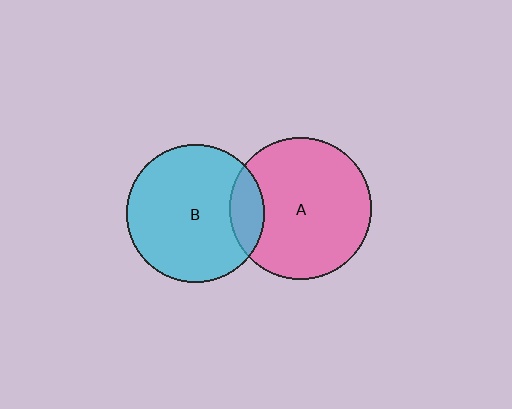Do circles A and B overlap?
Yes.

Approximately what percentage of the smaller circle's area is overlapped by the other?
Approximately 15%.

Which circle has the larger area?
Circle A (pink).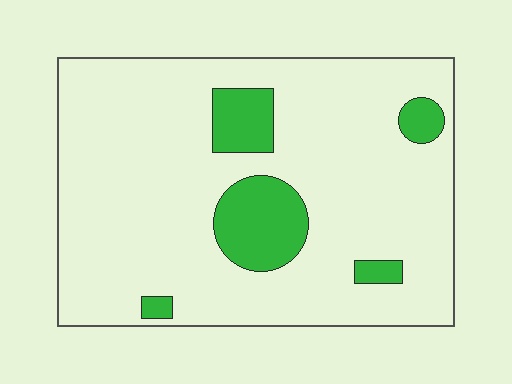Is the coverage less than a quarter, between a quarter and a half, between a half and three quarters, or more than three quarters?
Less than a quarter.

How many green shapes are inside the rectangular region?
5.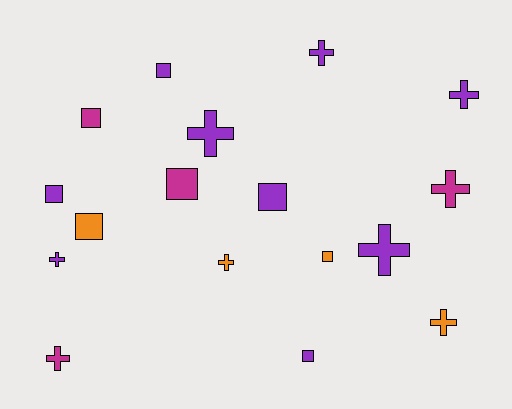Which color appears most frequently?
Purple, with 9 objects.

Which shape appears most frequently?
Cross, with 9 objects.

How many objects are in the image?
There are 17 objects.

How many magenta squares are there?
There are 2 magenta squares.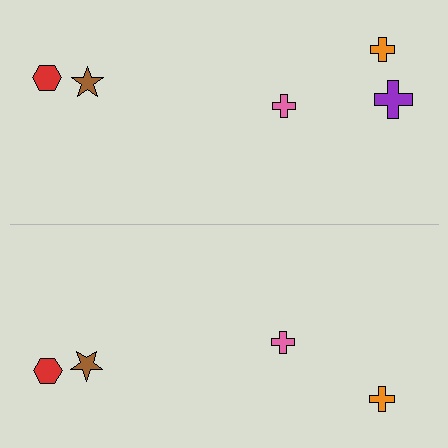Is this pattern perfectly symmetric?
No, the pattern is not perfectly symmetric. A purple cross is missing from the bottom side.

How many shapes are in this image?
There are 9 shapes in this image.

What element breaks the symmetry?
A purple cross is missing from the bottom side.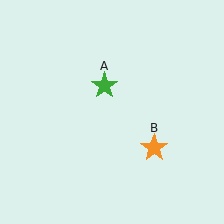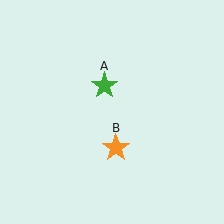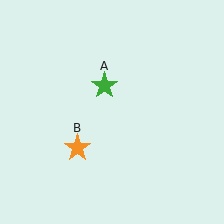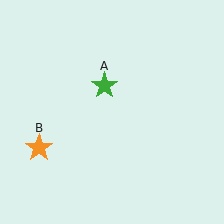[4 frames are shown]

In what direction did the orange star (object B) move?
The orange star (object B) moved left.